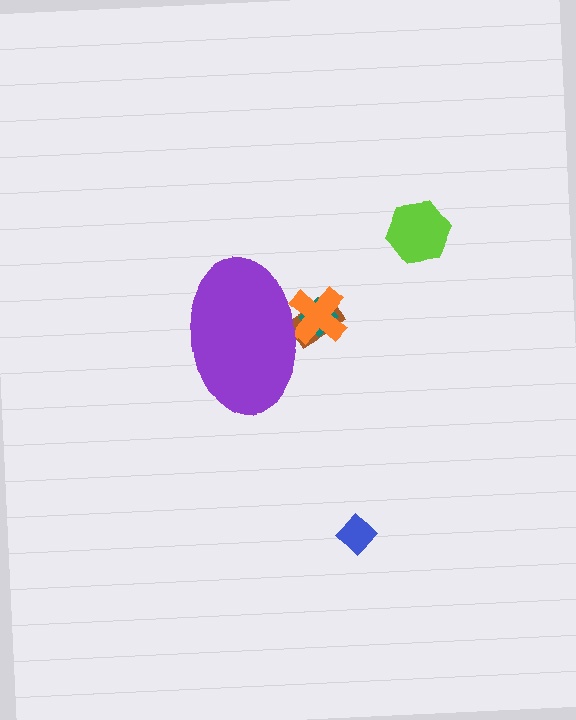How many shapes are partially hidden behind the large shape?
3 shapes are partially hidden.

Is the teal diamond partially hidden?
Yes, the teal diamond is partially hidden behind the purple ellipse.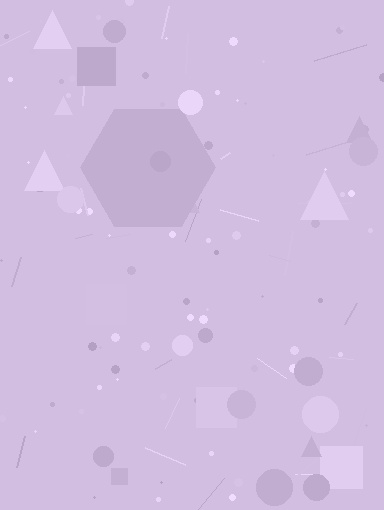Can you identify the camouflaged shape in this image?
The camouflaged shape is a hexagon.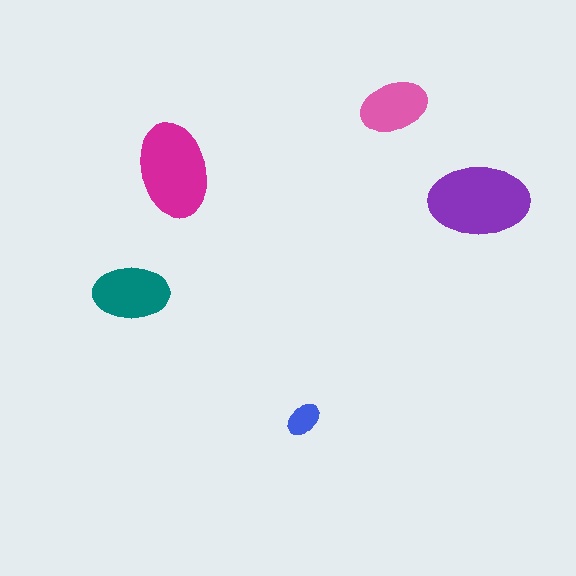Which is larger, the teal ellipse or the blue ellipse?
The teal one.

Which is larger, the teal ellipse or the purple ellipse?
The purple one.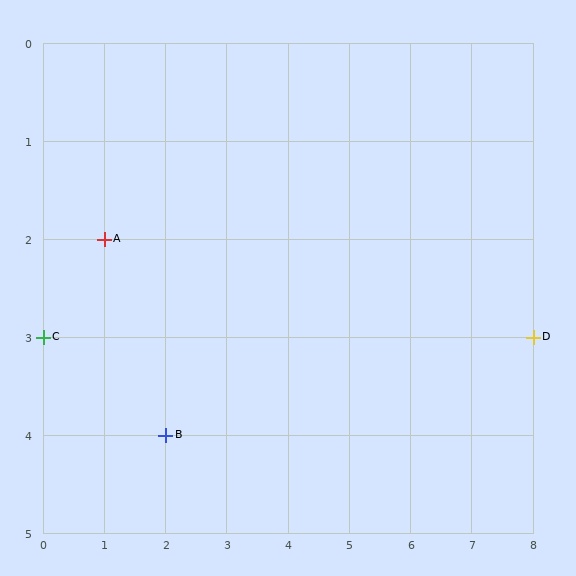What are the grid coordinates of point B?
Point B is at grid coordinates (2, 4).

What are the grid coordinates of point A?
Point A is at grid coordinates (1, 2).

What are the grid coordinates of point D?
Point D is at grid coordinates (8, 3).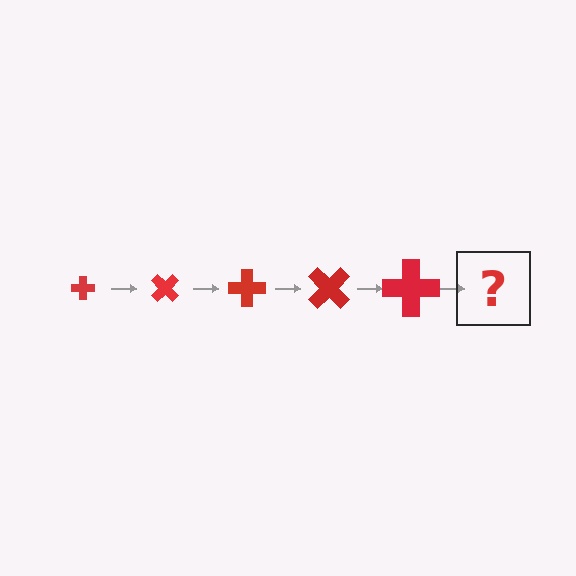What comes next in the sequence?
The next element should be a cross, larger than the previous one and rotated 225 degrees from the start.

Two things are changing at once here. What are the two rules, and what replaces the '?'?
The two rules are that the cross grows larger each step and it rotates 45 degrees each step. The '?' should be a cross, larger than the previous one and rotated 225 degrees from the start.